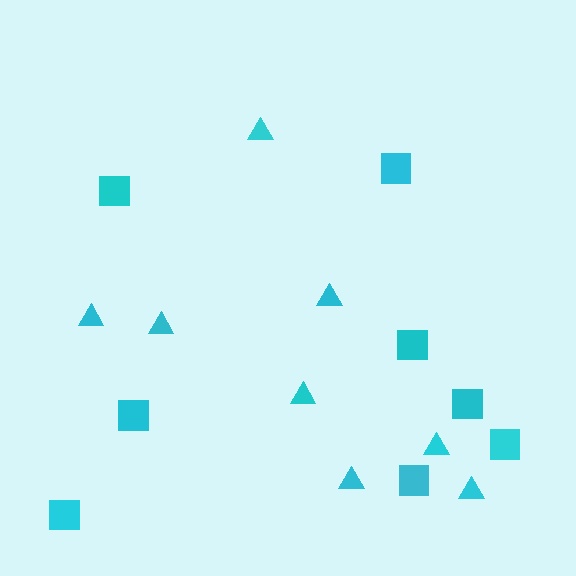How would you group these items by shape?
There are 2 groups: one group of squares (8) and one group of triangles (8).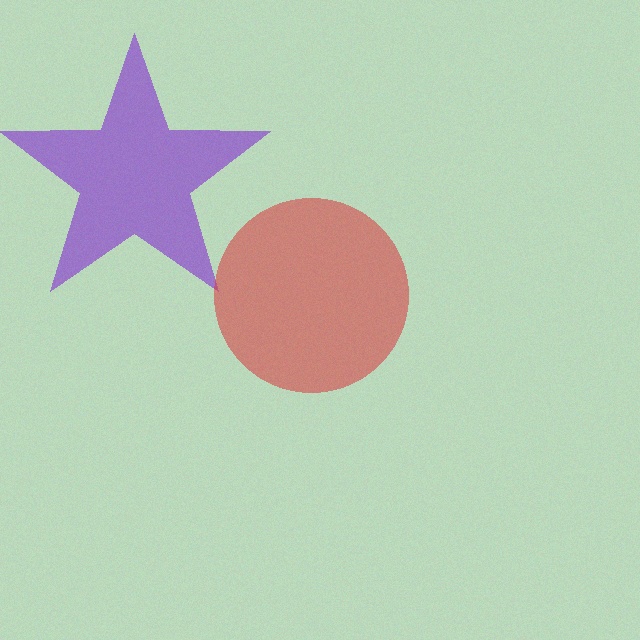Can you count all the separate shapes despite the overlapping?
Yes, there are 2 separate shapes.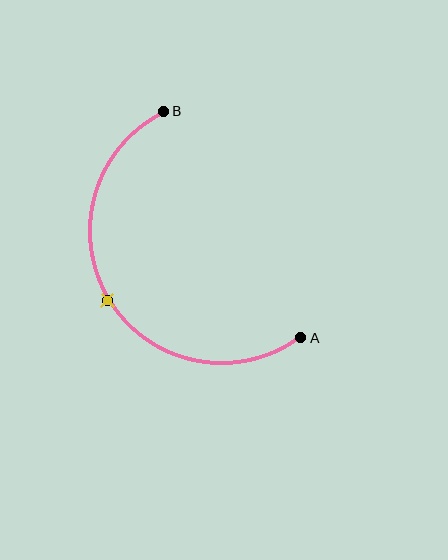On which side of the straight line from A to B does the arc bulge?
The arc bulges to the left of the straight line connecting A and B.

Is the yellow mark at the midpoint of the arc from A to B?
Yes. The yellow mark lies on the arc at equal arc-length from both A and B — it is the arc midpoint.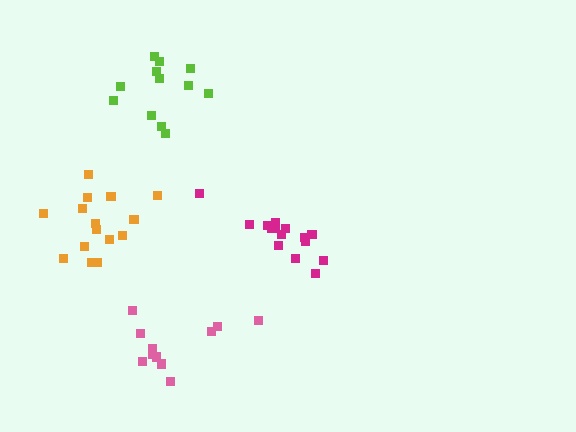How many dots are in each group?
Group 1: 15 dots, Group 2: 11 dots, Group 3: 12 dots, Group 4: 15 dots (53 total).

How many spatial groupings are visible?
There are 4 spatial groupings.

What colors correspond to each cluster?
The clusters are colored: orange, pink, lime, magenta.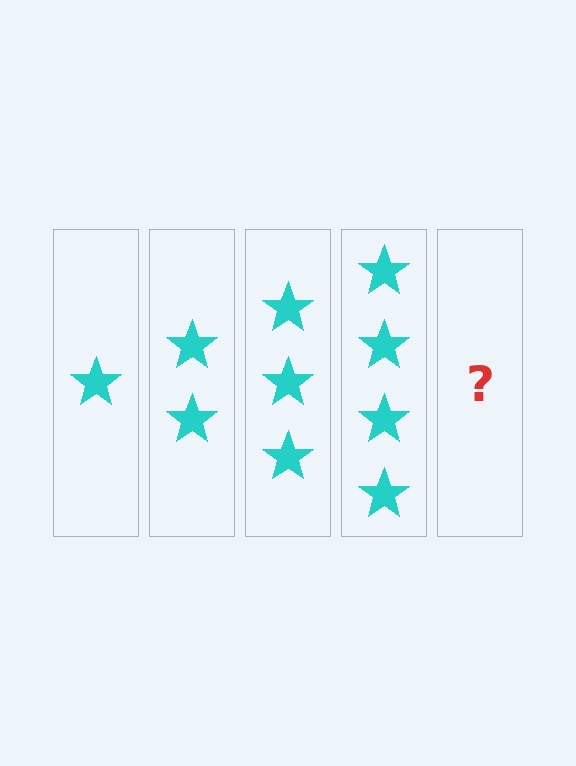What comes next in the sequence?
The next element should be 5 stars.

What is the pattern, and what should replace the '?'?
The pattern is that each step adds one more star. The '?' should be 5 stars.